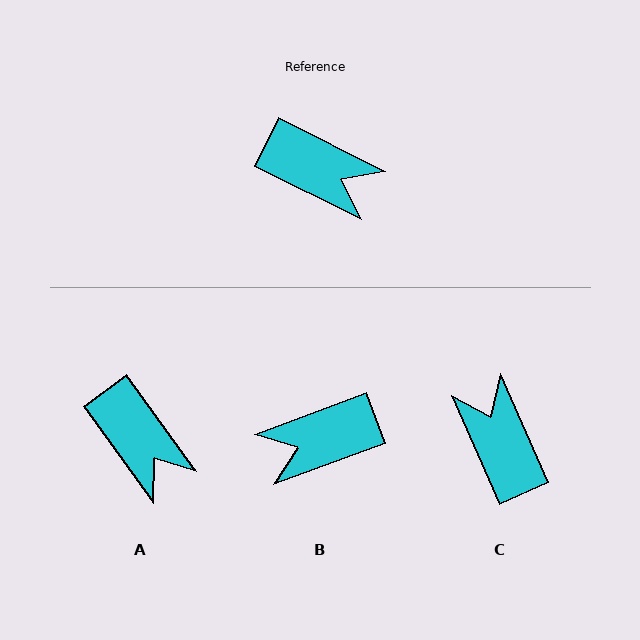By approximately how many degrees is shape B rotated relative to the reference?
Approximately 133 degrees clockwise.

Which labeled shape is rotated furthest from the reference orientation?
C, about 141 degrees away.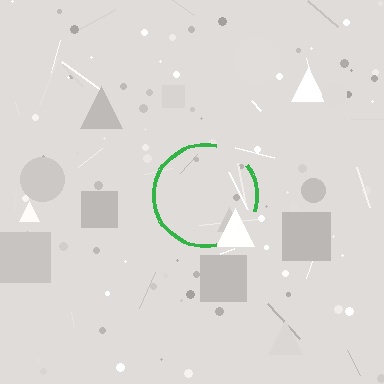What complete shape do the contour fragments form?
The contour fragments form a circle.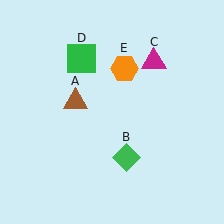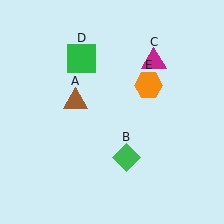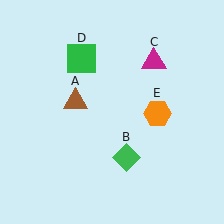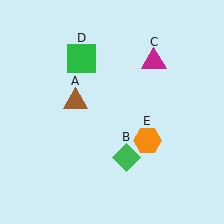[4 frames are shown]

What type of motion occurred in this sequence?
The orange hexagon (object E) rotated clockwise around the center of the scene.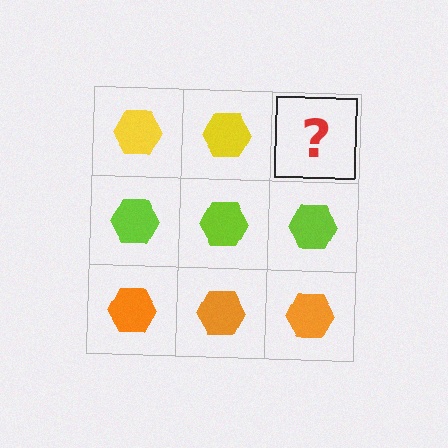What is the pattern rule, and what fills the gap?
The rule is that each row has a consistent color. The gap should be filled with a yellow hexagon.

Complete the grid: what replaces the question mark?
The question mark should be replaced with a yellow hexagon.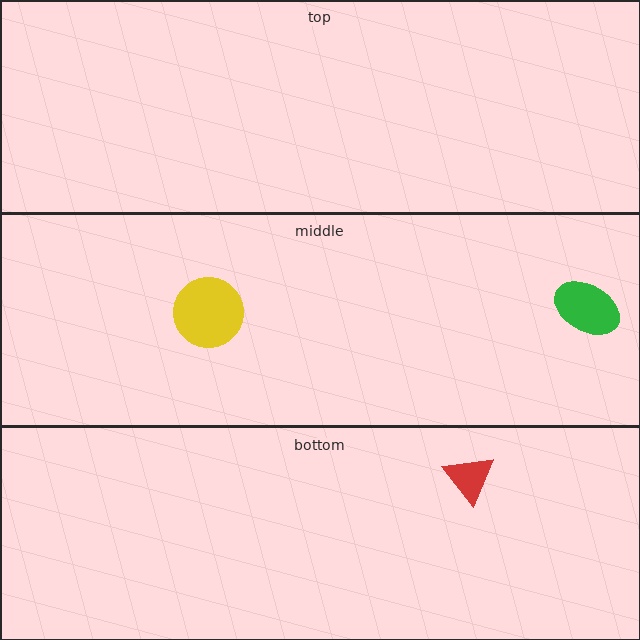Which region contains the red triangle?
The bottom region.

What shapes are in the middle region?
The yellow circle, the green ellipse.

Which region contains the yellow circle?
The middle region.